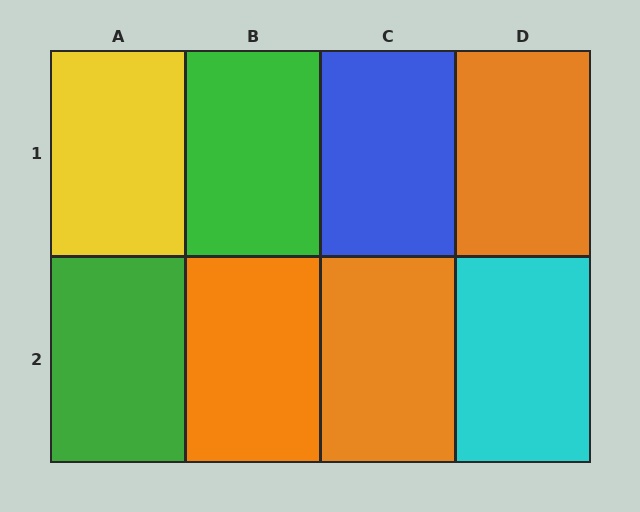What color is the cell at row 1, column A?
Yellow.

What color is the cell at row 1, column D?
Orange.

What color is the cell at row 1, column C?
Blue.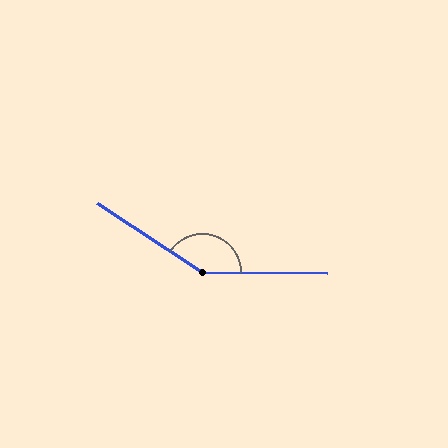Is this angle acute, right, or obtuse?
It is obtuse.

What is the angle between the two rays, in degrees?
Approximately 147 degrees.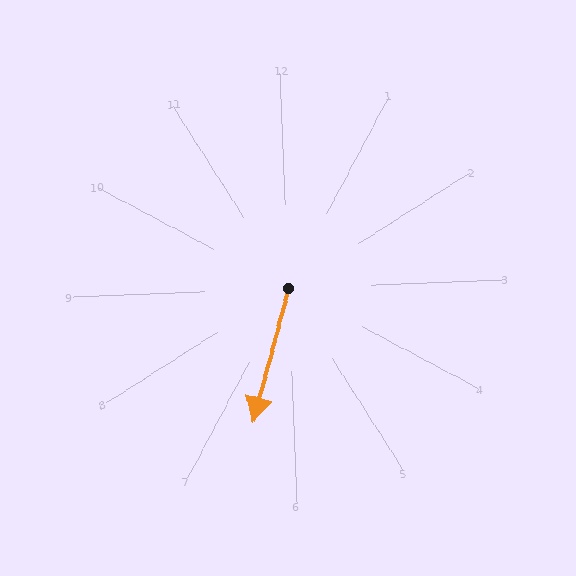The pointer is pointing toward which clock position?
Roughly 7 o'clock.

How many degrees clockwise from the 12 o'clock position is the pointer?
Approximately 197 degrees.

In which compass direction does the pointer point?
South.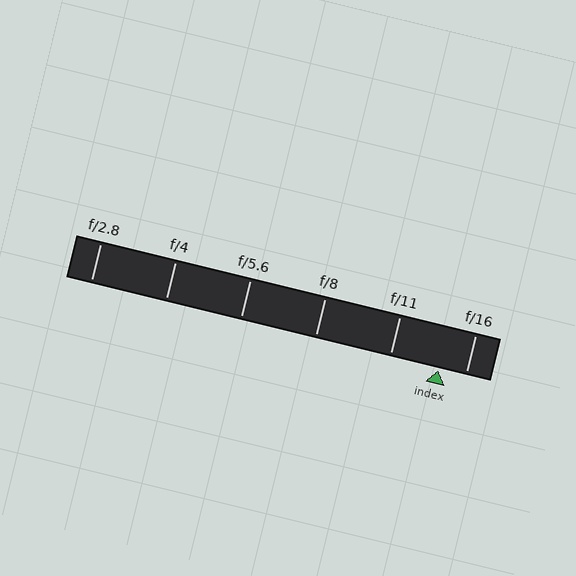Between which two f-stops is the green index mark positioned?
The index mark is between f/11 and f/16.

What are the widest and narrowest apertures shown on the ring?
The widest aperture shown is f/2.8 and the narrowest is f/16.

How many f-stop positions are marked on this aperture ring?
There are 6 f-stop positions marked.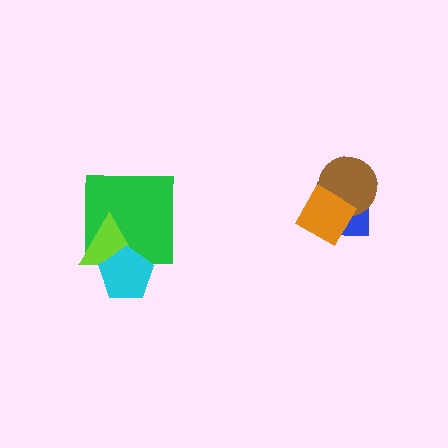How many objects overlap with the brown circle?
2 objects overlap with the brown circle.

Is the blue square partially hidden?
Yes, it is partially covered by another shape.